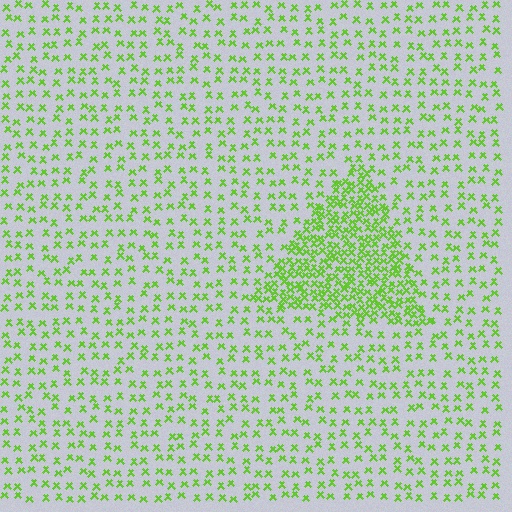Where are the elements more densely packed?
The elements are more densely packed inside the triangle boundary.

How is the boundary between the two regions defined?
The boundary is defined by a change in element density (approximately 2.6x ratio). All elements are the same color, size, and shape.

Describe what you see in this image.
The image contains small lime elements arranged at two different densities. A triangle-shaped region is visible where the elements are more densely packed than the surrounding area.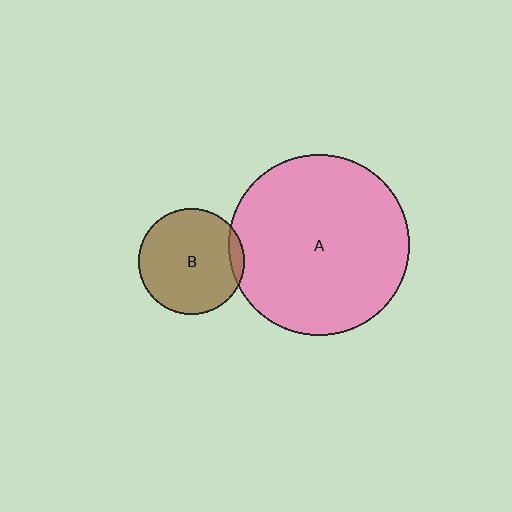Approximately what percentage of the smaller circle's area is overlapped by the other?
Approximately 5%.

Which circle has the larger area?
Circle A (pink).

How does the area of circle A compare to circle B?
Approximately 2.9 times.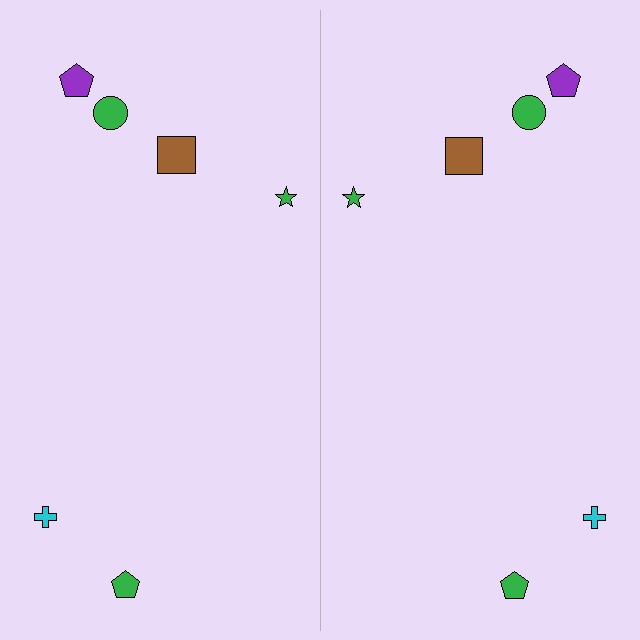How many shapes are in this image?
There are 12 shapes in this image.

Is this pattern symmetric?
Yes, this pattern has bilateral (reflection) symmetry.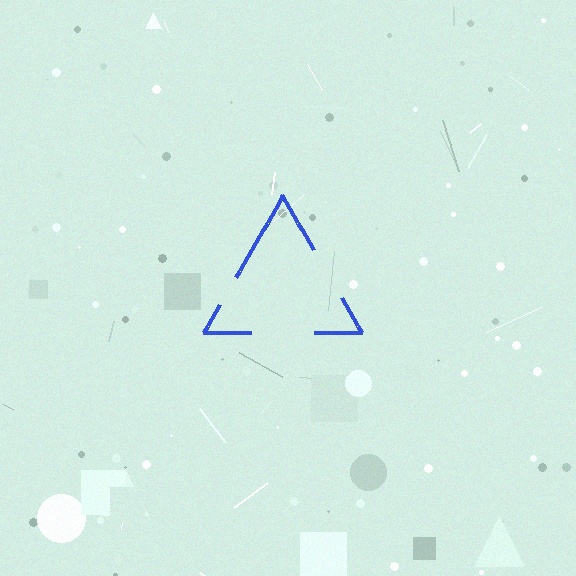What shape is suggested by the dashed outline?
The dashed outline suggests a triangle.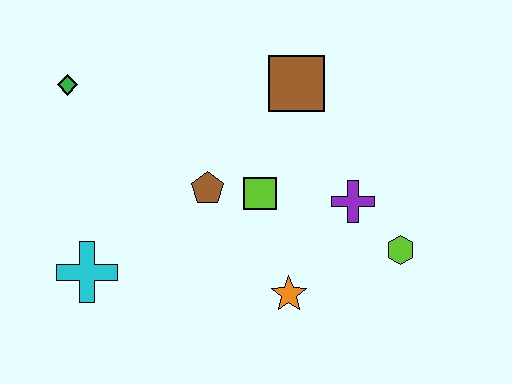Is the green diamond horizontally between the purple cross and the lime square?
No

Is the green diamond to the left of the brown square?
Yes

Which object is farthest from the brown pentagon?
The lime hexagon is farthest from the brown pentagon.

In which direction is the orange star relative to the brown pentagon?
The orange star is below the brown pentagon.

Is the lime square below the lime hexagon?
No